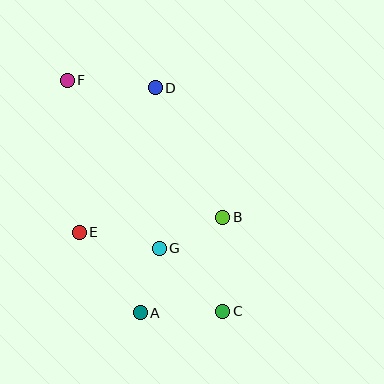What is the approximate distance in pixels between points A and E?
The distance between A and E is approximately 101 pixels.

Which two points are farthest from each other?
Points C and F are farthest from each other.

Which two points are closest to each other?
Points A and G are closest to each other.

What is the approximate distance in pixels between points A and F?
The distance between A and F is approximately 244 pixels.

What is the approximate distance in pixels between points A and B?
The distance between A and B is approximately 126 pixels.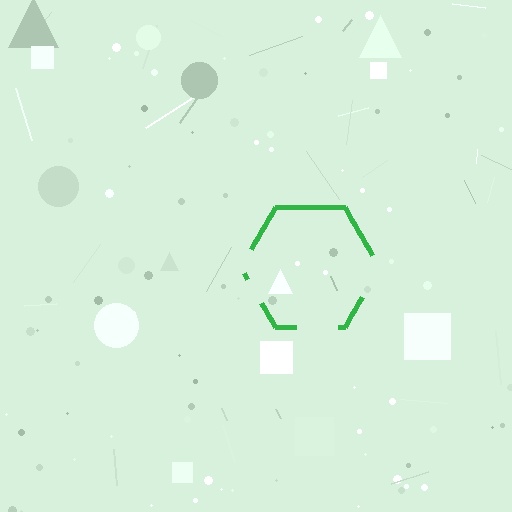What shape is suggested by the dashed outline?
The dashed outline suggests a hexagon.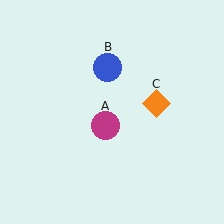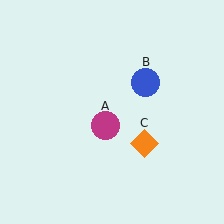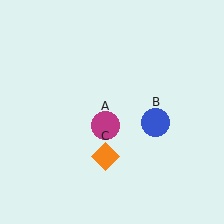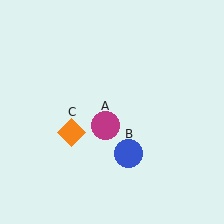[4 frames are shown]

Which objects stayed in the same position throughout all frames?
Magenta circle (object A) remained stationary.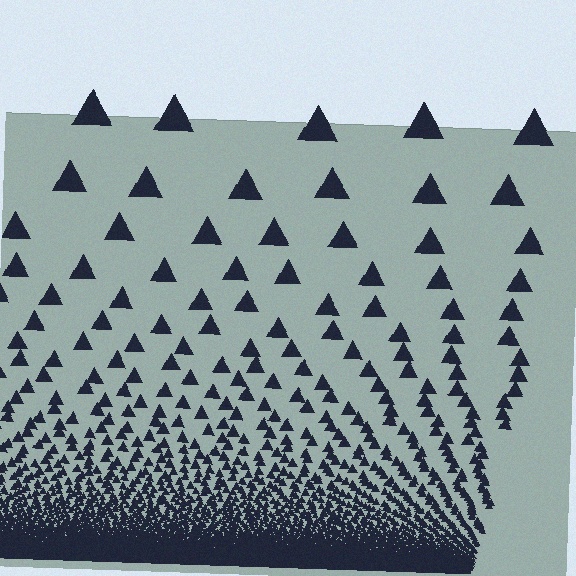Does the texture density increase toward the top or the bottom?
Density increases toward the bottom.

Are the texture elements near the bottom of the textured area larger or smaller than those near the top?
Smaller. The gradient is inverted — elements near the bottom are smaller and denser.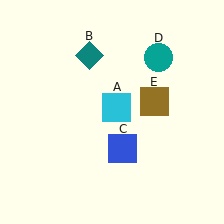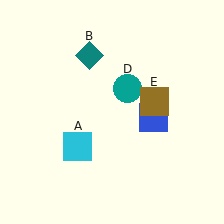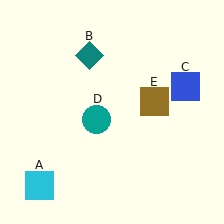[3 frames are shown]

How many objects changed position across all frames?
3 objects changed position: cyan square (object A), blue square (object C), teal circle (object D).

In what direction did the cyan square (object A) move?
The cyan square (object A) moved down and to the left.